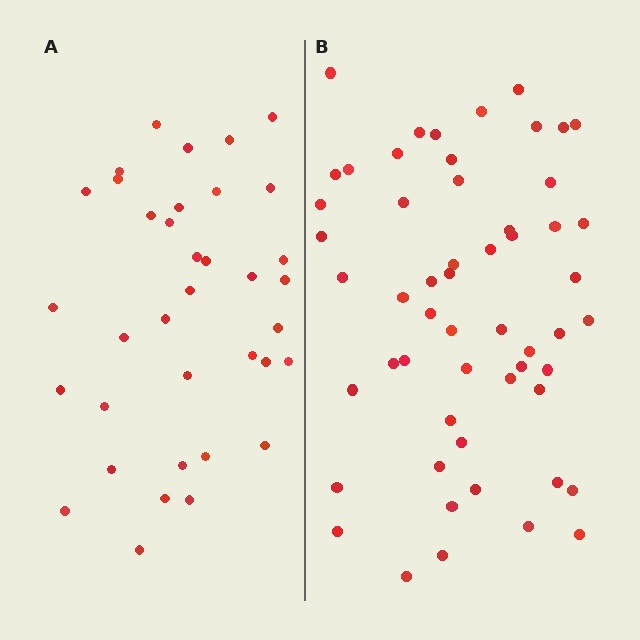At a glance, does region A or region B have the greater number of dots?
Region B (the right region) has more dots.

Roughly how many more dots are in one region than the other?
Region B has approximately 20 more dots than region A.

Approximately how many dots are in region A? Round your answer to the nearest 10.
About 40 dots. (The exact count is 36, which rounds to 40.)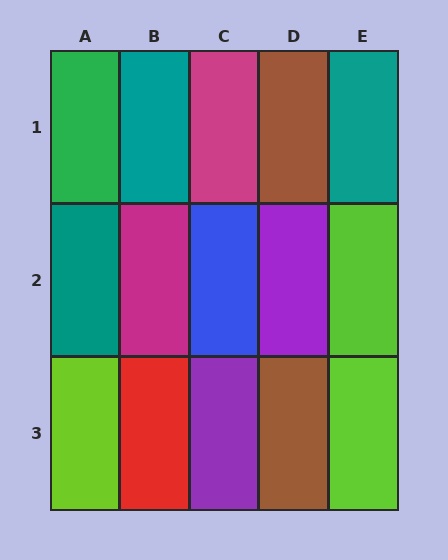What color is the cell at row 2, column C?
Blue.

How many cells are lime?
3 cells are lime.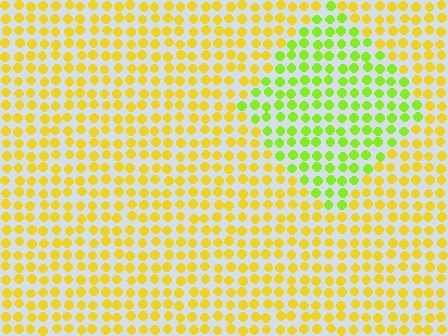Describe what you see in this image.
The image is filled with small yellow elements in a uniform arrangement. A diamond-shaped region is visible where the elements are tinted to a slightly different hue, forming a subtle color boundary.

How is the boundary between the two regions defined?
The boundary is defined purely by a slight shift in hue (about 39 degrees). Spacing, size, and orientation are identical on both sides.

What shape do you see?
I see a diamond.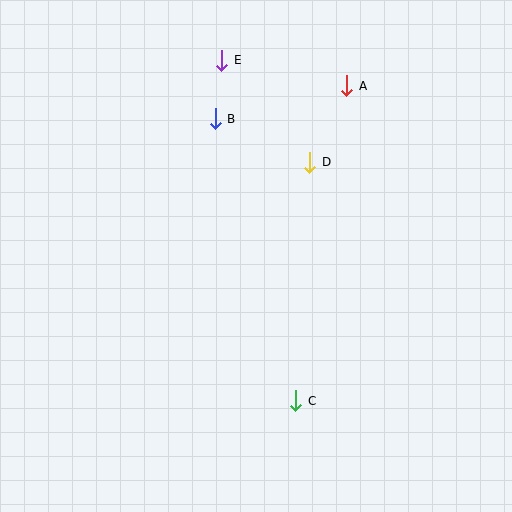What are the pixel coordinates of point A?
Point A is at (347, 86).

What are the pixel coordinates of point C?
Point C is at (296, 401).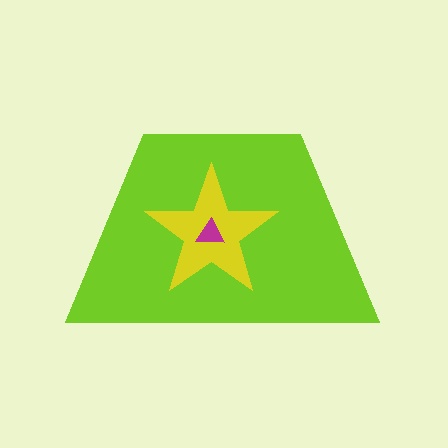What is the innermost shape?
The magenta triangle.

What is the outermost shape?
The lime trapezoid.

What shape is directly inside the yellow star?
The magenta triangle.